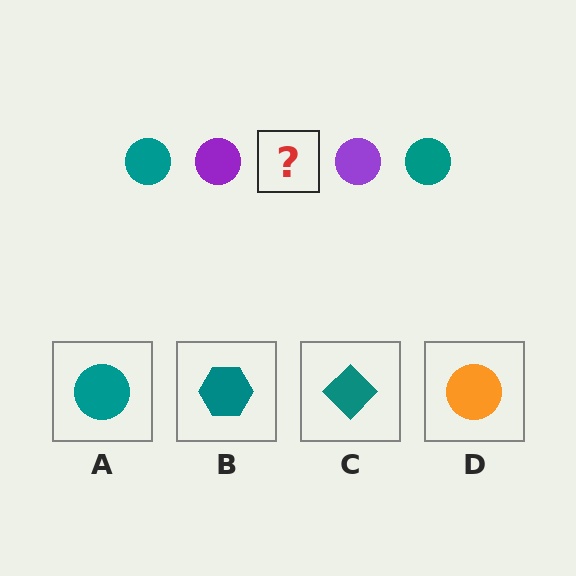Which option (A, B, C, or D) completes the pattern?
A.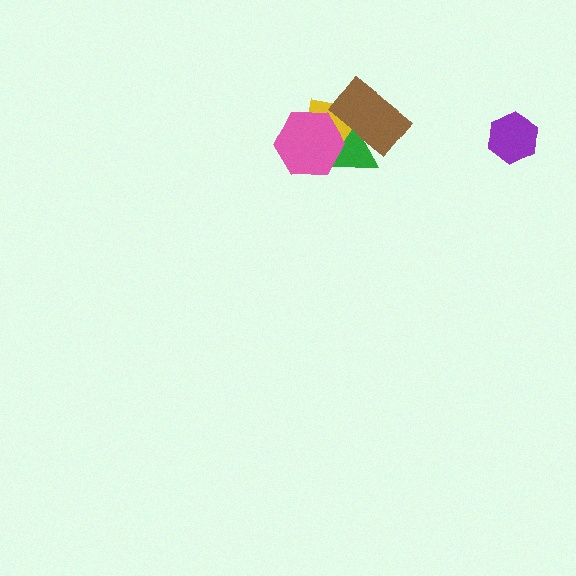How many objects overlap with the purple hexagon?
0 objects overlap with the purple hexagon.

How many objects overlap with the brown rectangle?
2 objects overlap with the brown rectangle.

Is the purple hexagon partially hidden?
No, no other shape covers it.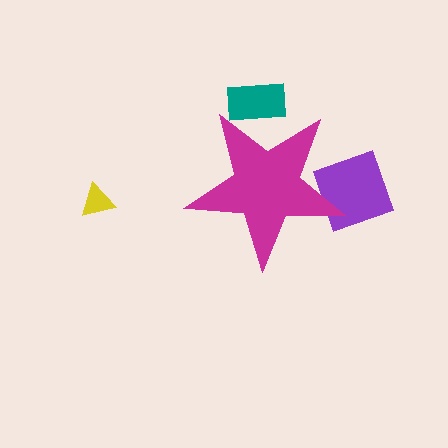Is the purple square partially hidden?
Yes, the purple square is partially hidden behind the magenta star.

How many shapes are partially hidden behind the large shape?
3 shapes are partially hidden.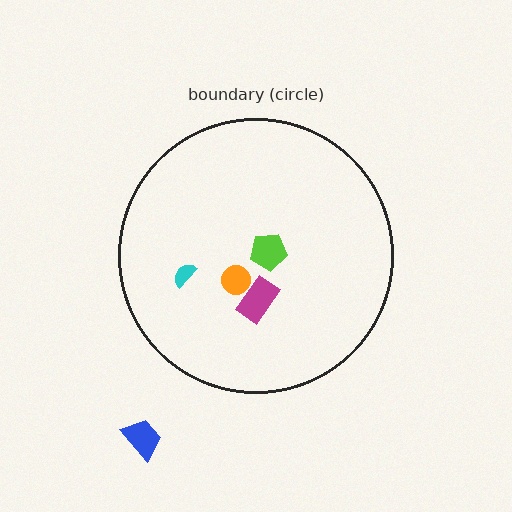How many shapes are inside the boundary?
4 inside, 1 outside.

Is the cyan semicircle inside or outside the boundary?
Inside.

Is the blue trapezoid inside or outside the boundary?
Outside.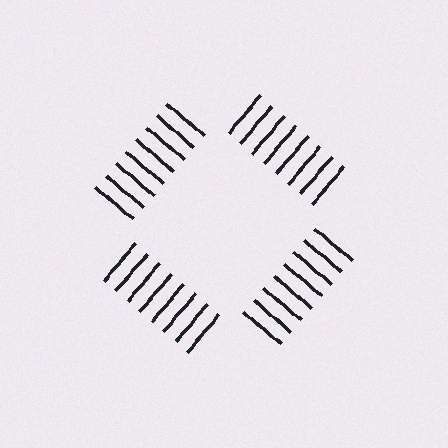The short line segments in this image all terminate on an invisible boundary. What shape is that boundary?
An illusory square — the line segments terminate on its edges but no continuous stroke is drawn.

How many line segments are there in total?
32 — 8 along each of the 4 edges.